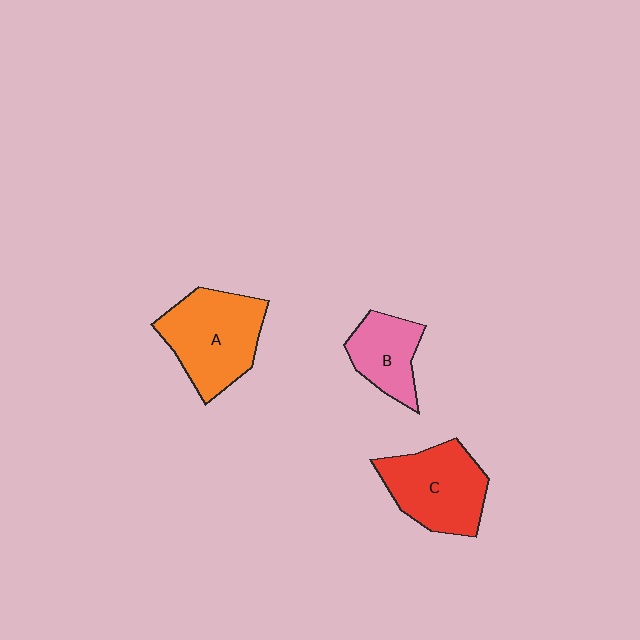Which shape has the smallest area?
Shape B (pink).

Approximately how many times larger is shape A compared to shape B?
Approximately 1.7 times.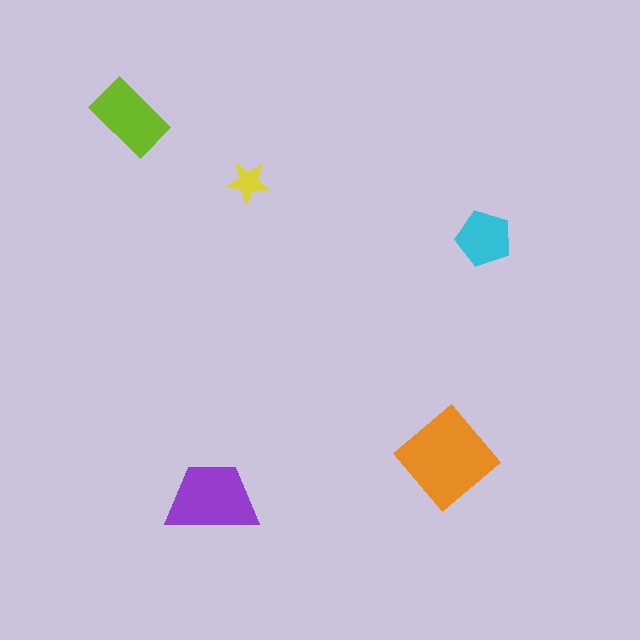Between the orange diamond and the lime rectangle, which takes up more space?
The orange diamond.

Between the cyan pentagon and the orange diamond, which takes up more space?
The orange diamond.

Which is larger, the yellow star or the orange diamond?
The orange diamond.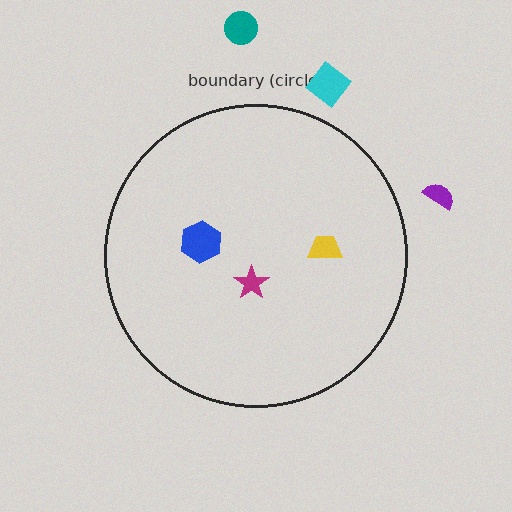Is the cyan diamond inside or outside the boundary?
Outside.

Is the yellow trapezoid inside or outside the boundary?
Inside.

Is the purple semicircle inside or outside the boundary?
Outside.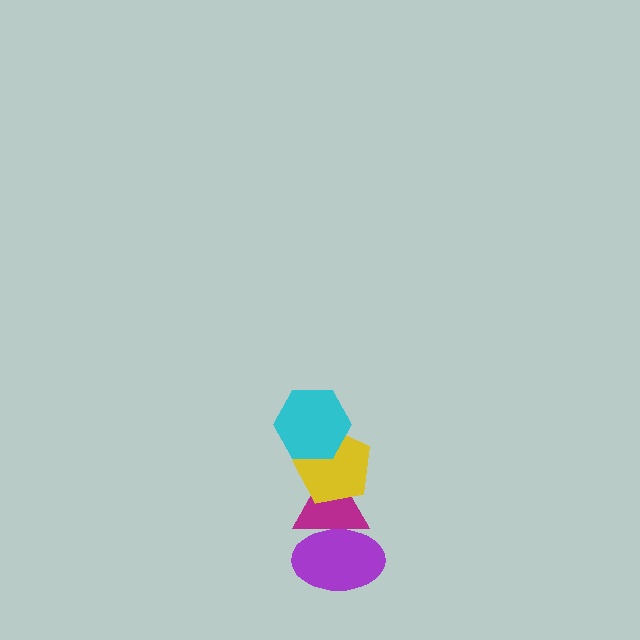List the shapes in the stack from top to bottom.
From top to bottom: the cyan hexagon, the yellow pentagon, the magenta triangle, the purple ellipse.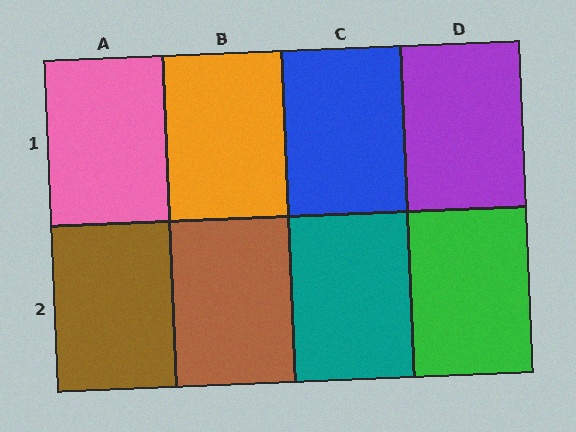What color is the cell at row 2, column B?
Brown.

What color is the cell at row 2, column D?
Green.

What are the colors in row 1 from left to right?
Pink, orange, blue, purple.